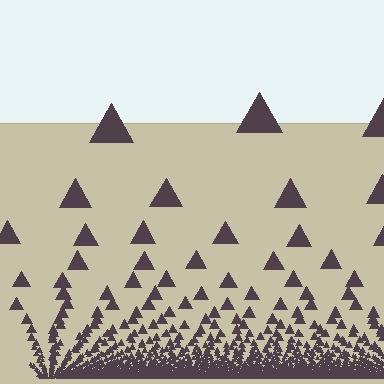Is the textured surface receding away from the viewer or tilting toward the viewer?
The surface appears to tilt toward the viewer. Texture elements get larger and sparser toward the top.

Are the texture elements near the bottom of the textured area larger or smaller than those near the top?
Smaller. The gradient is inverted — elements near the bottom are smaller and denser.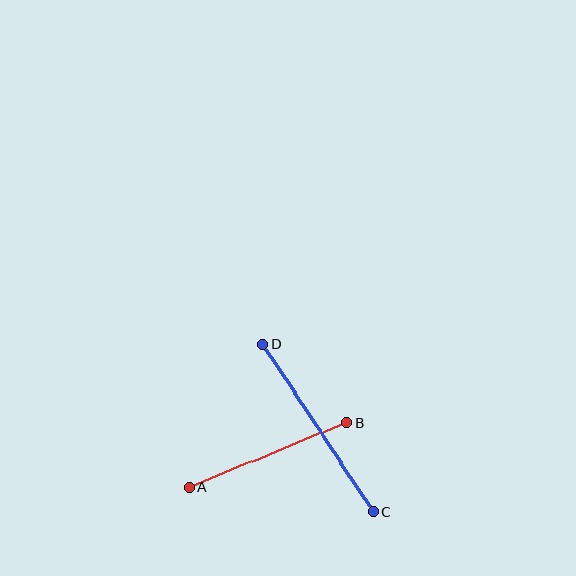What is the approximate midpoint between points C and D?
The midpoint is at approximately (318, 428) pixels.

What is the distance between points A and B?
The distance is approximately 170 pixels.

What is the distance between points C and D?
The distance is approximately 201 pixels.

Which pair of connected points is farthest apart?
Points C and D are farthest apart.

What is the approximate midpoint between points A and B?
The midpoint is at approximately (268, 455) pixels.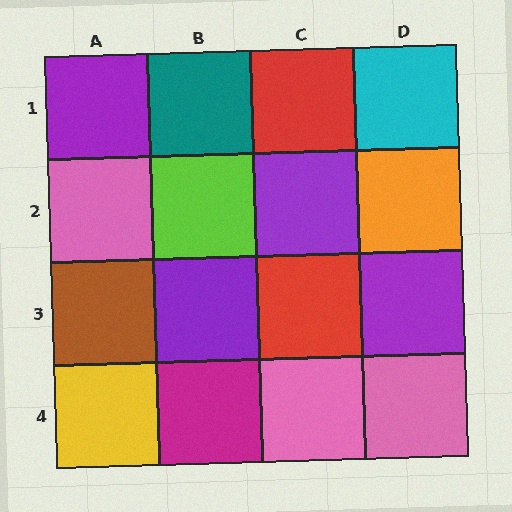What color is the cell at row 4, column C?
Pink.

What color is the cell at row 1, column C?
Red.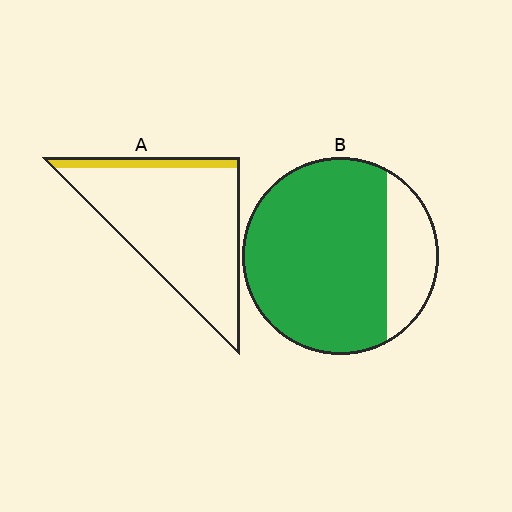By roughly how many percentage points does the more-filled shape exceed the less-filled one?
By roughly 70 percentage points (B over A).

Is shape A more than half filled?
No.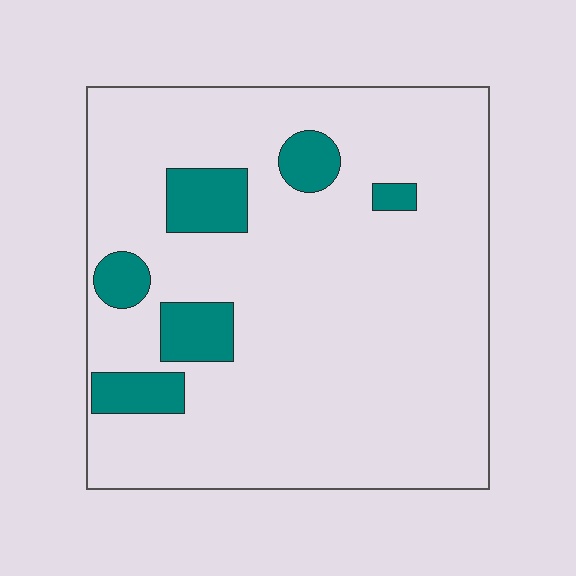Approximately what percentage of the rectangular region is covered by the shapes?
Approximately 15%.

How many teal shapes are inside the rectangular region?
6.